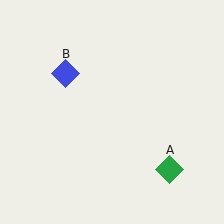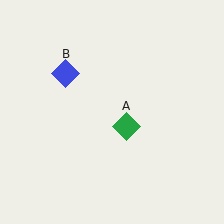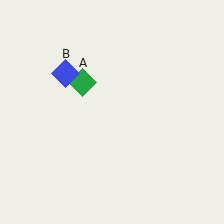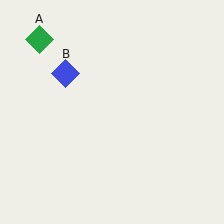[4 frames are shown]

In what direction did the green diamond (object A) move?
The green diamond (object A) moved up and to the left.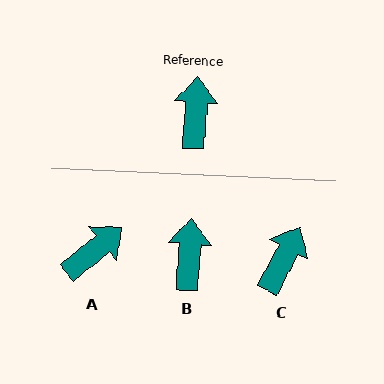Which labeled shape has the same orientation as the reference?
B.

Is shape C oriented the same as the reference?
No, it is off by about 24 degrees.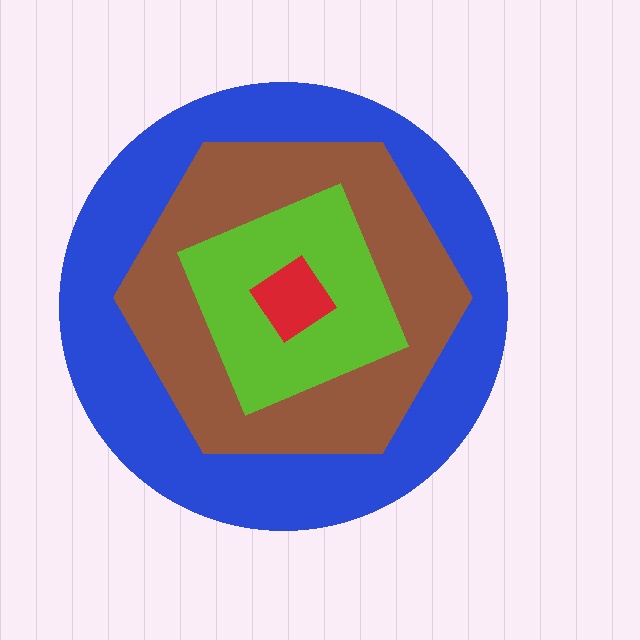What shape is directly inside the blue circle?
The brown hexagon.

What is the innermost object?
The red diamond.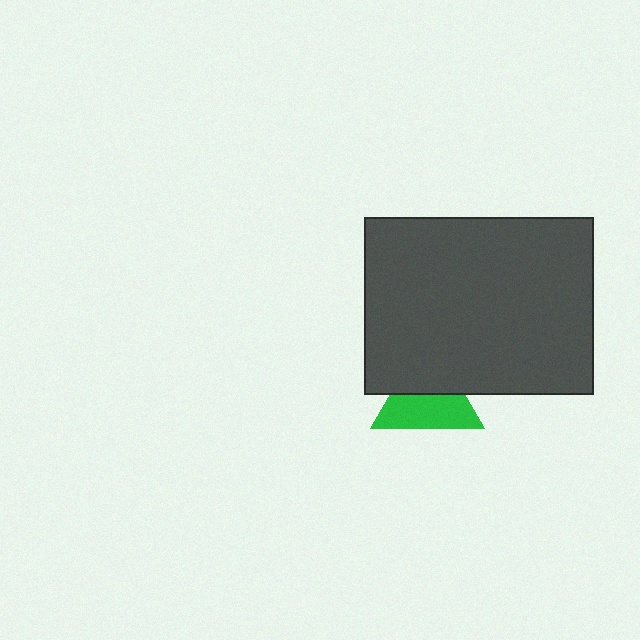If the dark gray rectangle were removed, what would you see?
You would see the complete green triangle.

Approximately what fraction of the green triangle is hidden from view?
Roughly 43% of the green triangle is hidden behind the dark gray rectangle.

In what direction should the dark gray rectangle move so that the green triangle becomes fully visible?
The dark gray rectangle should move up. That is the shortest direction to clear the overlap and leave the green triangle fully visible.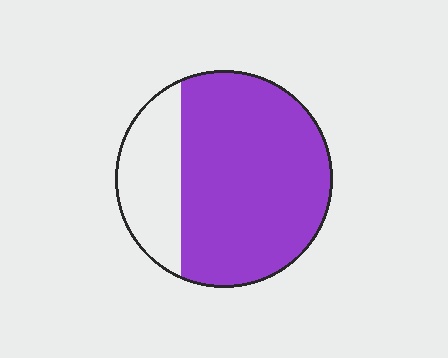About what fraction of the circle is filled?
About three quarters (3/4).